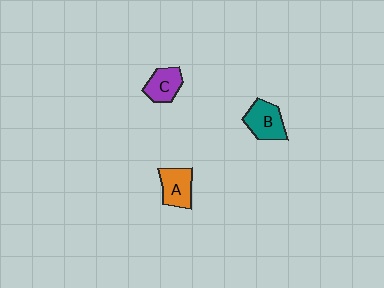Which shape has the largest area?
Shape B (teal).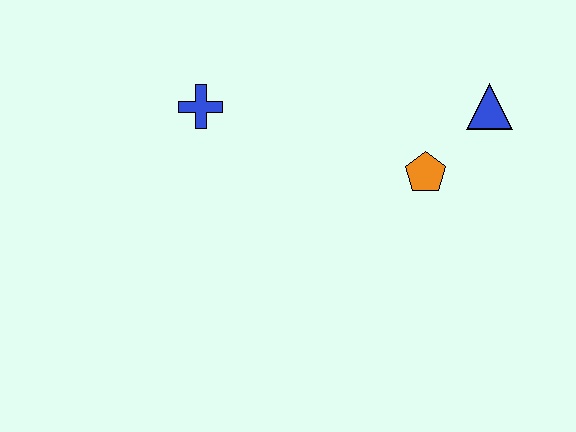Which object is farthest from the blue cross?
The blue triangle is farthest from the blue cross.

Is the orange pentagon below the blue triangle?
Yes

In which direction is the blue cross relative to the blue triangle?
The blue cross is to the left of the blue triangle.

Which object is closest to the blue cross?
The orange pentagon is closest to the blue cross.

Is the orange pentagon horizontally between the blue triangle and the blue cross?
Yes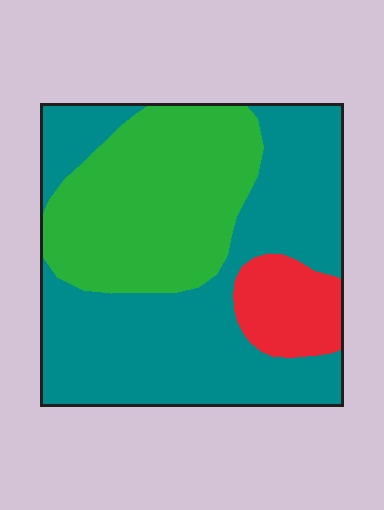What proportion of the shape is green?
Green takes up about one third (1/3) of the shape.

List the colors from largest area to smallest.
From largest to smallest: teal, green, red.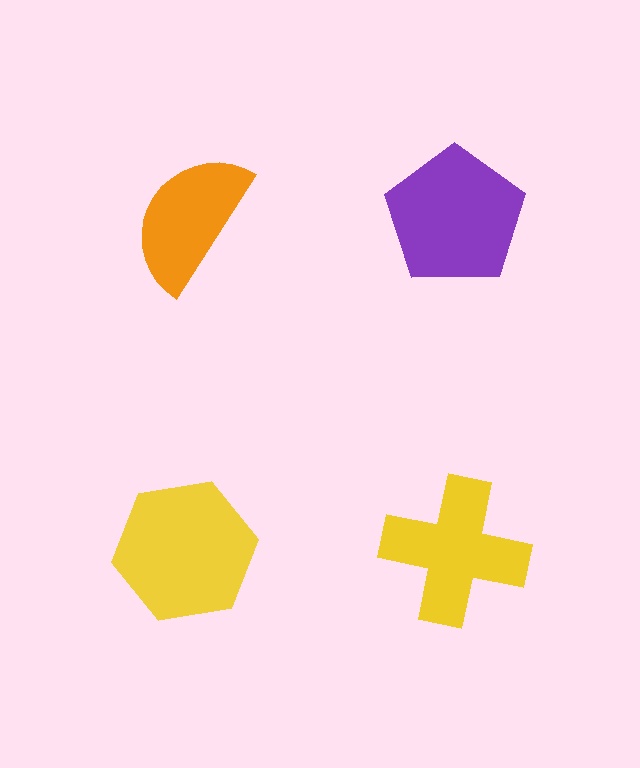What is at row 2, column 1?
A yellow hexagon.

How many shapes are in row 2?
2 shapes.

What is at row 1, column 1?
An orange semicircle.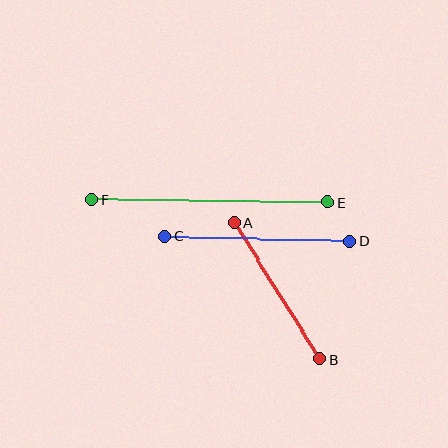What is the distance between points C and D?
The distance is approximately 185 pixels.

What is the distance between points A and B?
The distance is approximately 161 pixels.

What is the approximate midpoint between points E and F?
The midpoint is at approximately (210, 201) pixels.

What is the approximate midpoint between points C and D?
The midpoint is at approximately (257, 239) pixels.